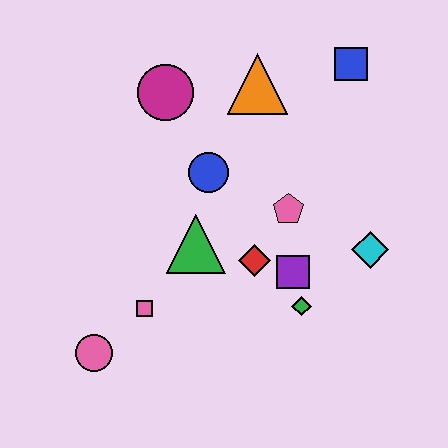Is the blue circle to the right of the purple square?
No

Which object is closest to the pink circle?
The pink square is closest to the pink circle.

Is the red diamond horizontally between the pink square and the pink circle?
No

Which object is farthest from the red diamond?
The blue square is farthest from the red diamond.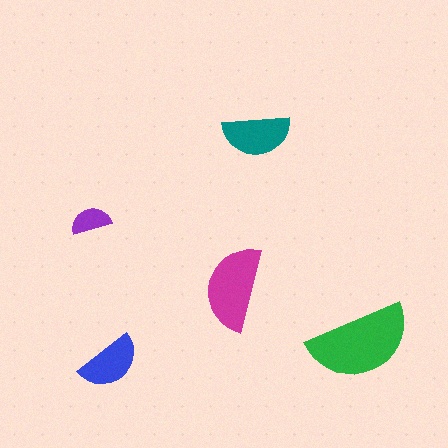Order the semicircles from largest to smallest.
the green one, the magenta one, the teal one, the blue one, the purple one.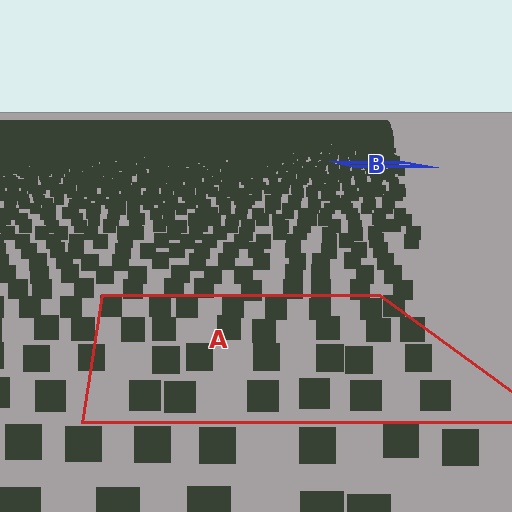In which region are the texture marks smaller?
The texture marks are smaller in region B, because it is farther away.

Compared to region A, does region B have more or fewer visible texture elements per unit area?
Region B has more texture elements per unit area — they are packed more densely because it is farther away.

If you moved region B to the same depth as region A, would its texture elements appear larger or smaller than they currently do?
They would appear larger. At a closer depth, the same texture elements are projected at a bigger on-screen size.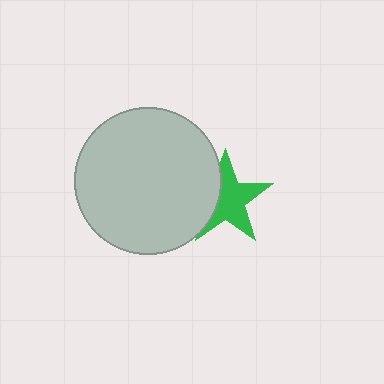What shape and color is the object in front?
The object in front is a light gray circle.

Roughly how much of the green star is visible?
Most of it is visible (roughly 68%).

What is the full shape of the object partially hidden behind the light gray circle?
The partially hidden object is a green star.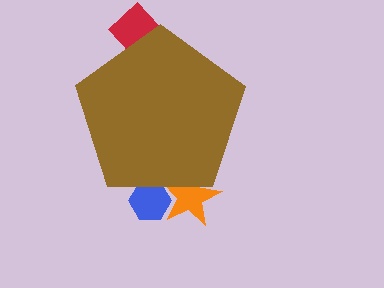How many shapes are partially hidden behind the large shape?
3 shapes are partially hidden.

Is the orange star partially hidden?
Yes, the orange star is partially hidden behind the brown pentagon.